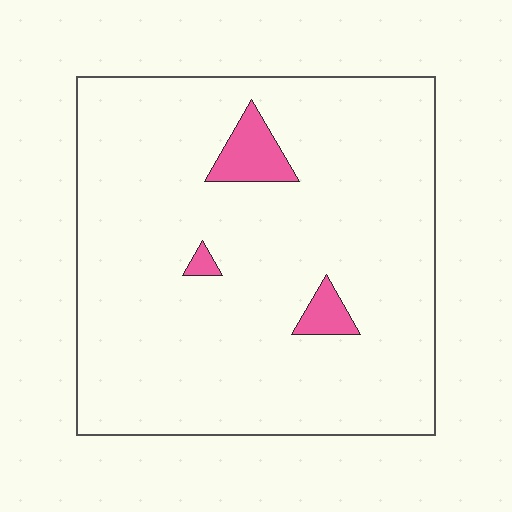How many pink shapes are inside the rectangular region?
3.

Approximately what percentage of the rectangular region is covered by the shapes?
Approximately 5%.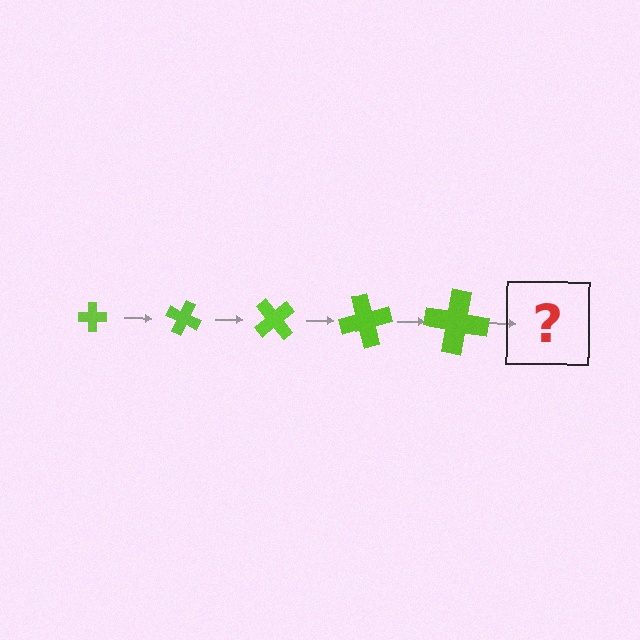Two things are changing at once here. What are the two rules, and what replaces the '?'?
The two rules are that the cross grows larger each step and it rotates 25 degrees each step. The '?' should be a cross, larger than the previous one and rotated 125 degrees from the start.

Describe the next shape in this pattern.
It should be a cross, larger than the previous one and rotated 125 degrees from the start.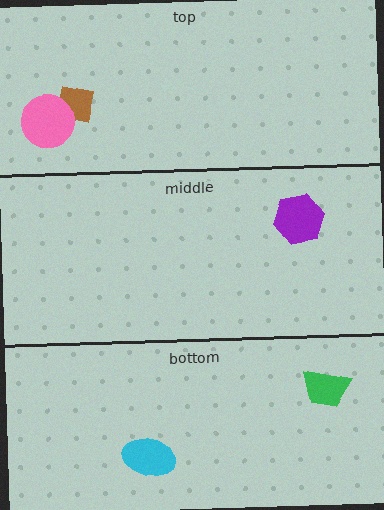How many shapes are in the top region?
2.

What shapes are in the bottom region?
The green trapezoid, the cyan ellipse.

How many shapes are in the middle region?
1.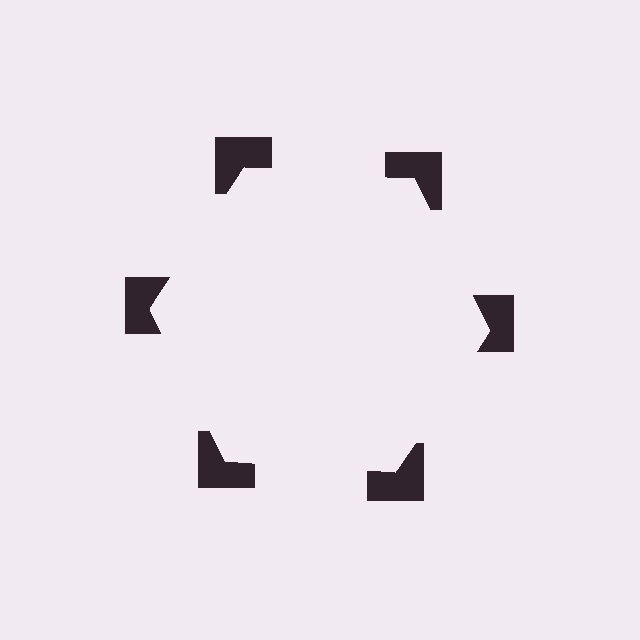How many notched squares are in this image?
There are 6 — one at each vertex of the illusory hexagon.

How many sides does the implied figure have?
6 sides.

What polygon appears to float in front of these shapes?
An illusory hexagon — its edges are inferred from the aligned wedge cuts in the notched squares, not physically drawn.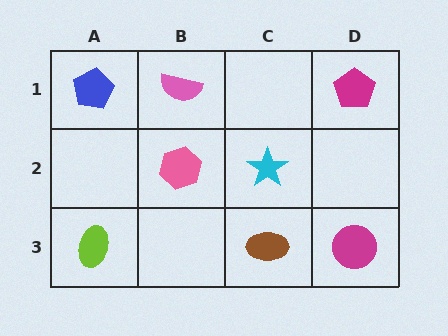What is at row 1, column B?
A pink semicircle.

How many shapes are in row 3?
3 shapes.